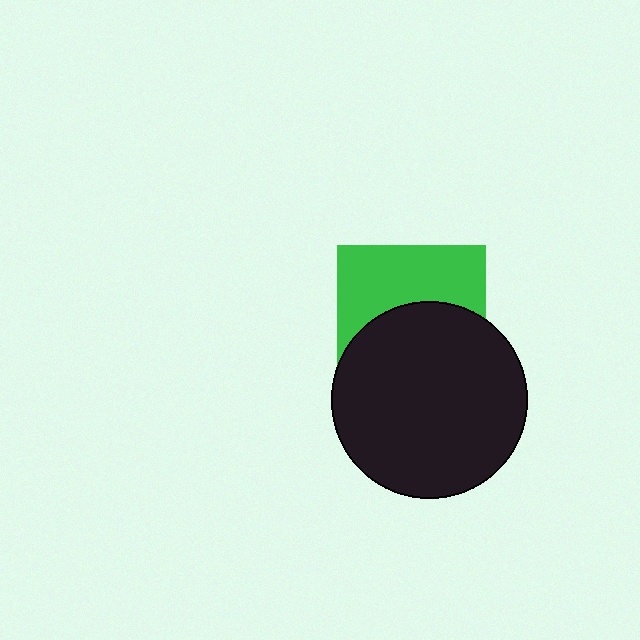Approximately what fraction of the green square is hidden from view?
Roughly 54% of the green square is hidden behind the black circle.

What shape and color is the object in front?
The object in front is a black circle.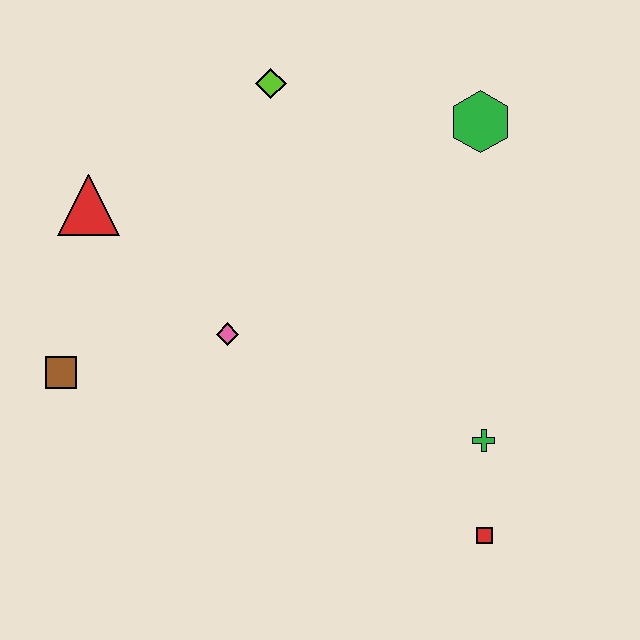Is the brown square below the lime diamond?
Yes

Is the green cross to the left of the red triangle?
No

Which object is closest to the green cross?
The red square is closest to the green cross.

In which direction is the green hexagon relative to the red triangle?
The green hexagon is to the right of the red triangle.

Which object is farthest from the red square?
The red triangle is farthest from the red square.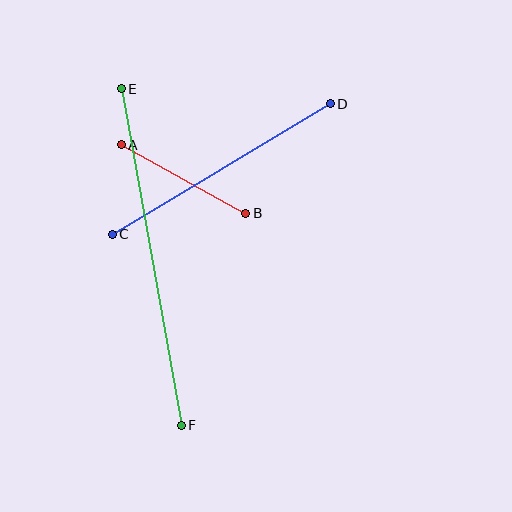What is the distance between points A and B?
The distance is approximately 142 pixels.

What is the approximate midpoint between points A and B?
The midpoint is at approximately (184, 179) pixels.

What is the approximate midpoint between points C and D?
The midpoint is at approximately (221, 169) pixels.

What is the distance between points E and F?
The distance is approximately 342 pixels.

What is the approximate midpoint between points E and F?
The midpoint is at approximately (151, 257) pixels.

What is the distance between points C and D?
The distance is approximately 254 pixels.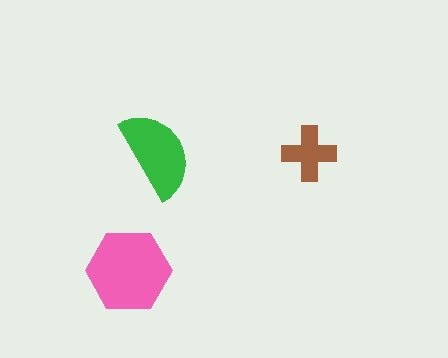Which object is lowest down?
The pink hexagon is bottommost.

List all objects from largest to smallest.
The pink hexagon, the green semicircle, the brown cross.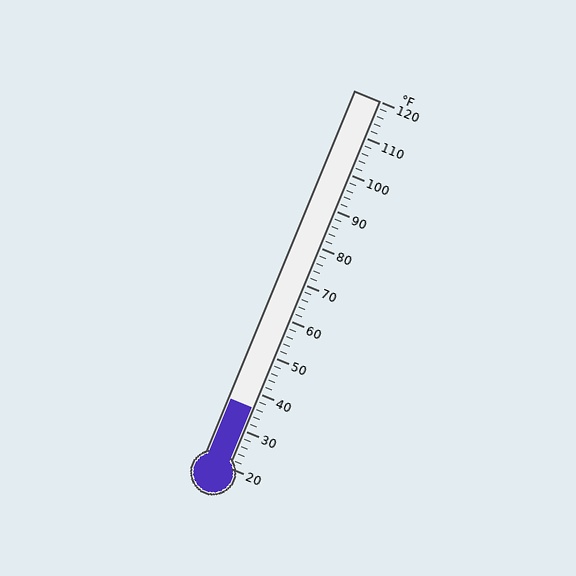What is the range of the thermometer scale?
The thermometer scale ranges from 20°F to 120°F.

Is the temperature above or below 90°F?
The temperature is below 90°F.